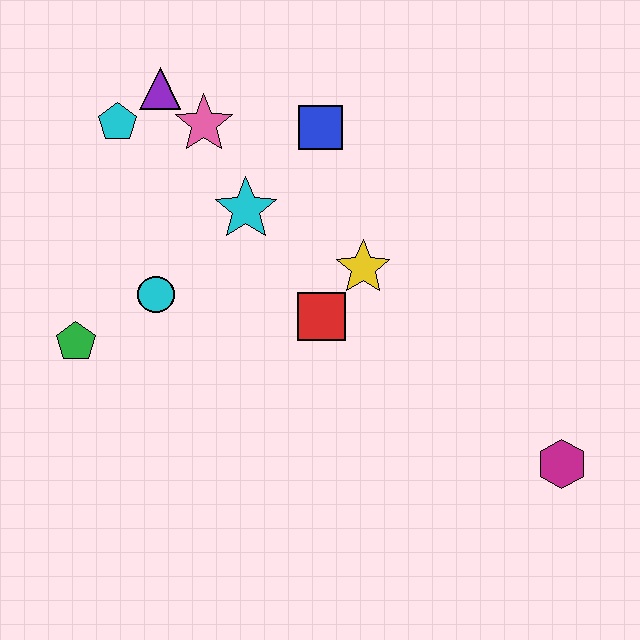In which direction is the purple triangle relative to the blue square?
The purple triangle is to the left of the blue square.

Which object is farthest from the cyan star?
The magenta hexagon is farthest from the cyan star.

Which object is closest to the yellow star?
The red square is closest to the yellow star.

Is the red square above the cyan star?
No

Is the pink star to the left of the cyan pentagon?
No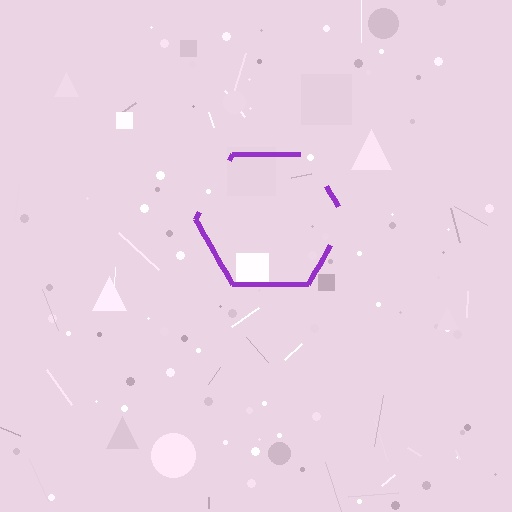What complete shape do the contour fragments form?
The contour fragments form a hexagon.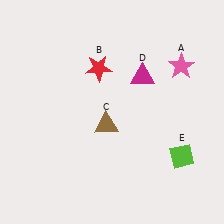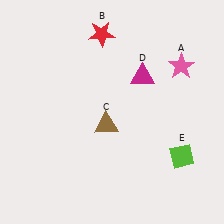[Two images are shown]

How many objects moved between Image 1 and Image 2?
1 object moved between the two images.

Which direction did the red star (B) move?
The red star (B) moved up.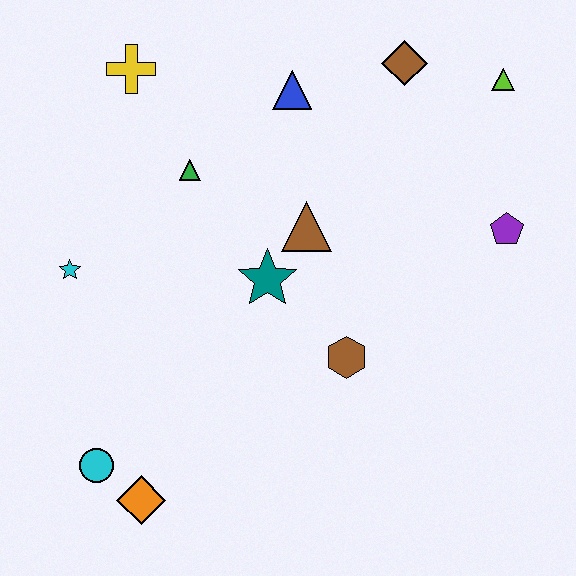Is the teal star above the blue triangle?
No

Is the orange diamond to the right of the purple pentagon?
No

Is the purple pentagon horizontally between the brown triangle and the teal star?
No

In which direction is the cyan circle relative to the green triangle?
The cyan circle is below the green triangle.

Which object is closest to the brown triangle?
The teal star is closest to the brown triangle.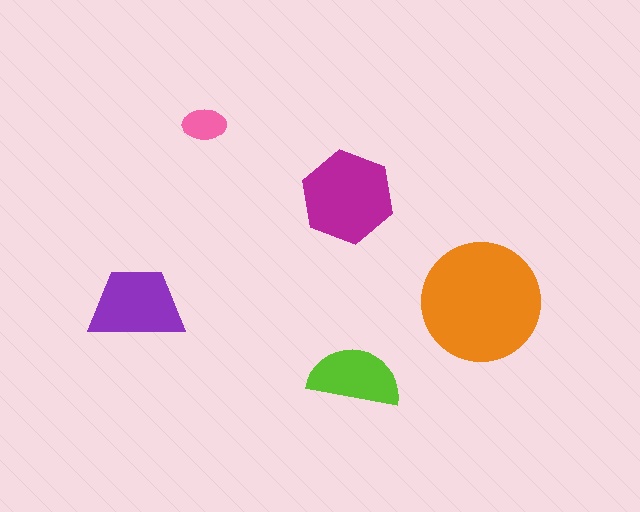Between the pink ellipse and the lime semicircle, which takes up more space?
The lime semicircle.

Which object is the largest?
The orange circle.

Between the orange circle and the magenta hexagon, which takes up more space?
The orange circle.